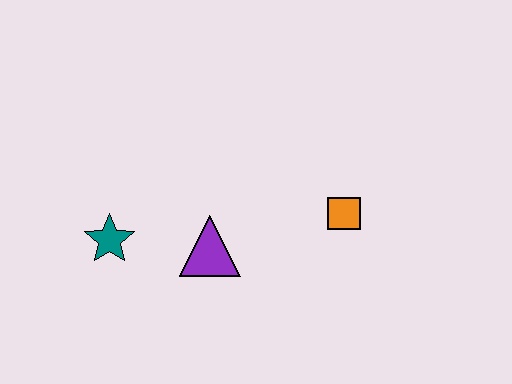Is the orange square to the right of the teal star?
Yes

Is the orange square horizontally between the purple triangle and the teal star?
No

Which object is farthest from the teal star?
The orange square is farthest from the teal star.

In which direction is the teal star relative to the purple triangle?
The teal star is to the left of the purple triangle.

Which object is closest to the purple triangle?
The teal star is closest to the purple triangle.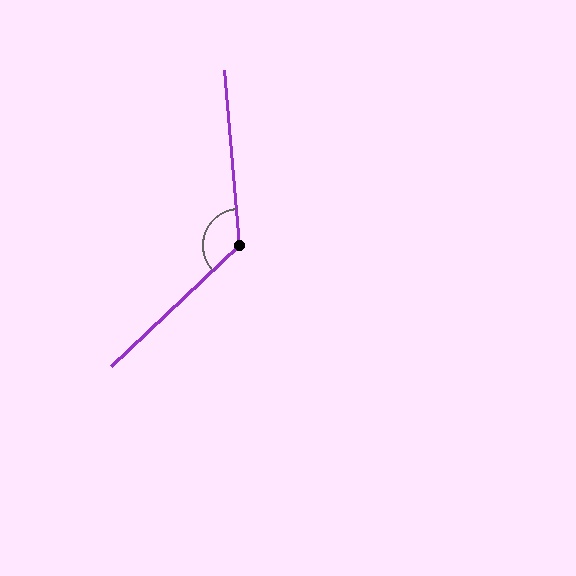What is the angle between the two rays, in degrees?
Approximately 128 degrees.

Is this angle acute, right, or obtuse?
It is obtuse.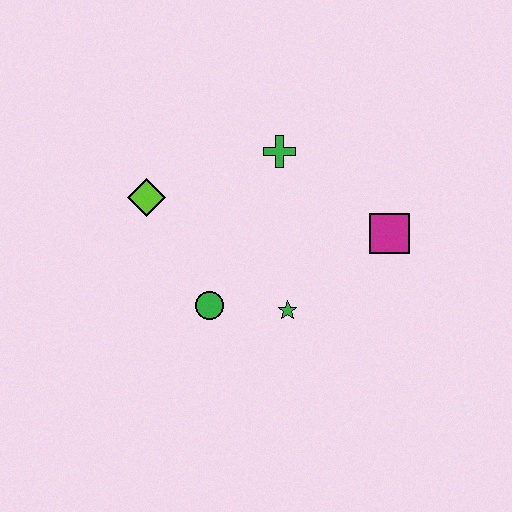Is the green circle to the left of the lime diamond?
No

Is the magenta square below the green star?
No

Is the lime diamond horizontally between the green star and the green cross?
No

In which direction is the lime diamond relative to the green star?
The lime diamond is to the left of the green star.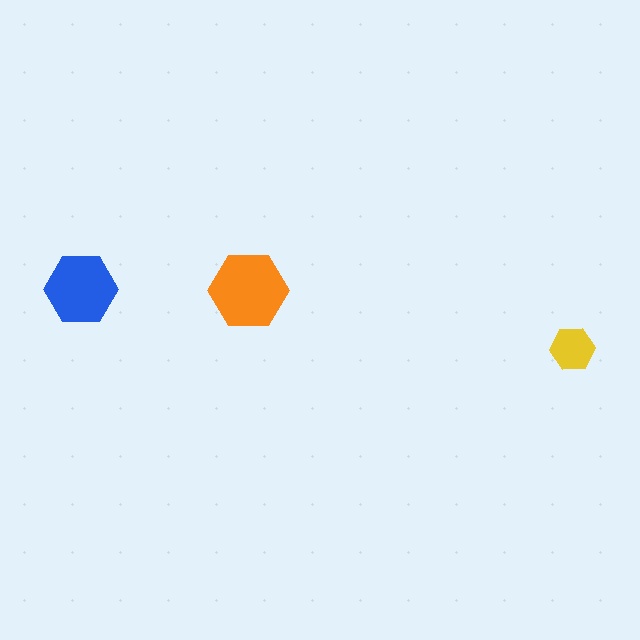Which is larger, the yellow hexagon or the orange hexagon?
The orange one.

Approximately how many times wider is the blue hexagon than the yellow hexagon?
About 1.5 times wider.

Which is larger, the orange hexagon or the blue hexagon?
The orange one.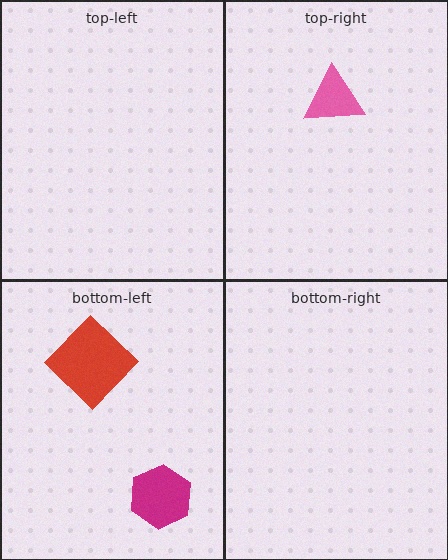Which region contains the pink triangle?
The top-right region.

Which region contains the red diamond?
The bottom-left region.